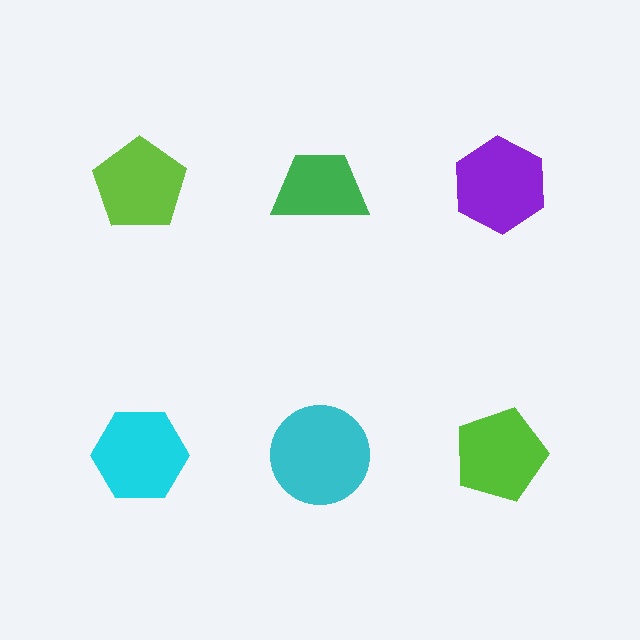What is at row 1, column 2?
A green trapezoid.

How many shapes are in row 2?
3 shapes.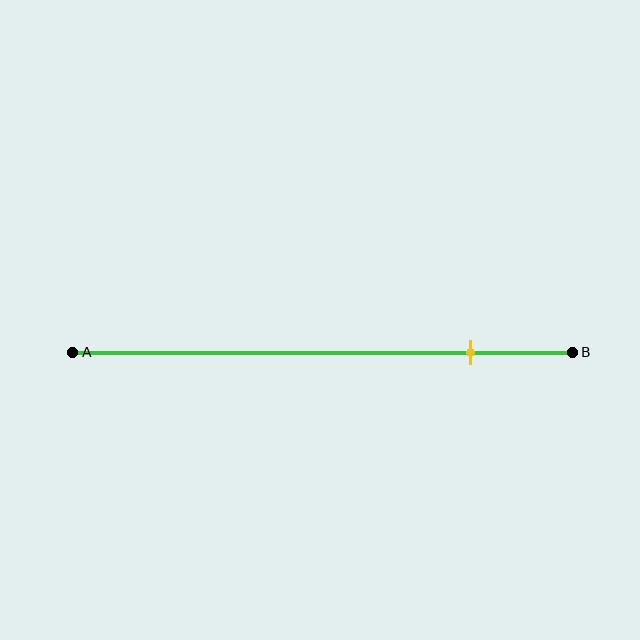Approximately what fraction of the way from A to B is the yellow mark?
The yellow mark is approximately 80% of the way from A to B.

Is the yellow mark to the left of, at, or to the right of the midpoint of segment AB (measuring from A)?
The yellow mark is to the right of the midpoint of segment AB.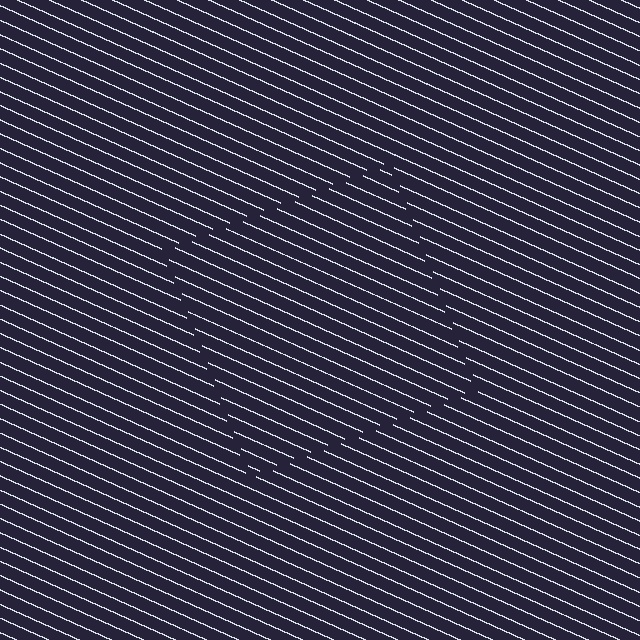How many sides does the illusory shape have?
4 sides — the line-ends trace a square.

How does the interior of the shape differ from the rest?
The interior of the shape contains the same grating, shifted by half a period — the contour is defined by the phase discontinuity where line-ends from the inner and outer gratings abut.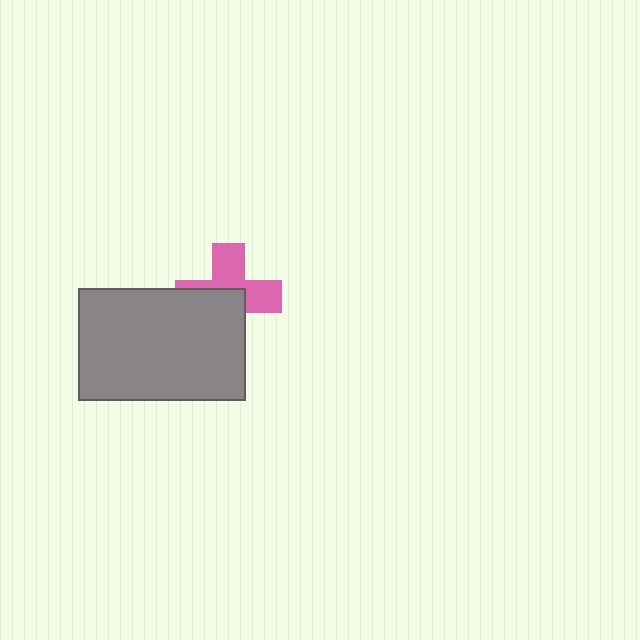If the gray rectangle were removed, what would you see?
You would see the complete pink cross.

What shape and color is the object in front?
The object in front is a gray rectangle.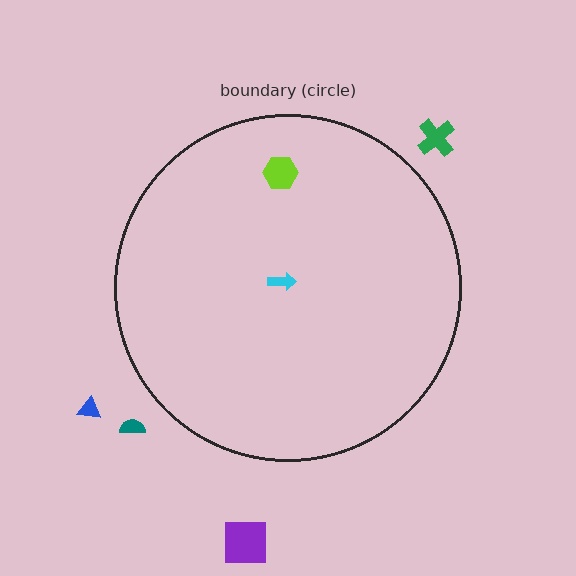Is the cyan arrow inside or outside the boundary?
Inside.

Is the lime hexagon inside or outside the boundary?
Inside.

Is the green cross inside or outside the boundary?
Outside.